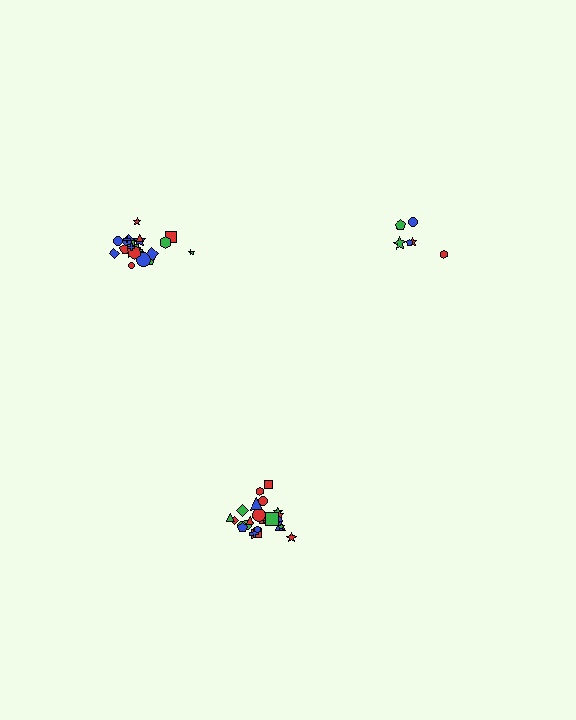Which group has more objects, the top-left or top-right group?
The top-left group.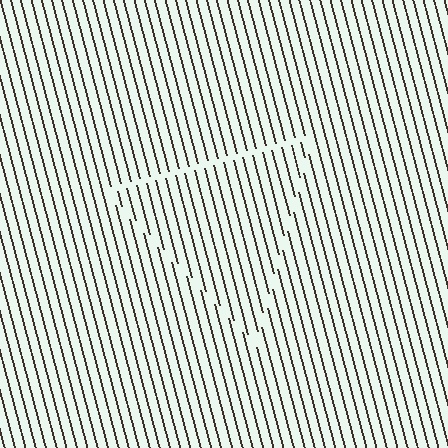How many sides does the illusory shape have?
3 sides — the line-ends trace a triangle.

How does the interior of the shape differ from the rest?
The interior of the shape contains the same grating, shifted by half a period — the contour is defined by the phase discontinuity where line-ends from the inner and outer gratings abut.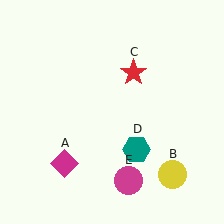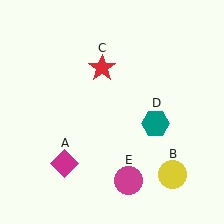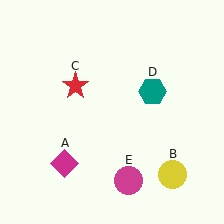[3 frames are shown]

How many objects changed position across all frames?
2 objects changed position: red star (object C), teal hexagon (object D).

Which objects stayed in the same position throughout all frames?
Magenta diamond (object A) and yellow circle (object B) and magenta circle (object E) remained stationary.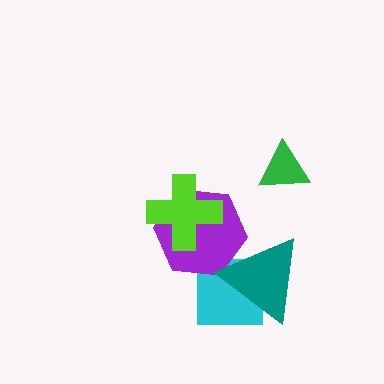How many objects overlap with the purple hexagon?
3 objects overlap with the purple hexagon.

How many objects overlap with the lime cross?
1 object overlaps with the lime cross.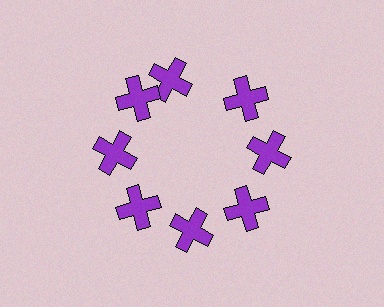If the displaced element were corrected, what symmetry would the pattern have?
It would have 8-fold rotational symmetry — the pattern would map onto itself every 45 degrees.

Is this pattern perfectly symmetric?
No. The 8 purple crosses are arranged in a ring, but one element near the 12 o'clock position is rotated out of alignment along the ring, breaking the 8-fold rotational symmetry.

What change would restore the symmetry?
The symmetry would be restored by rotating it back into even spacing with its neighbors so that all 8 crosses sit at equal angles and equal distance from the center.